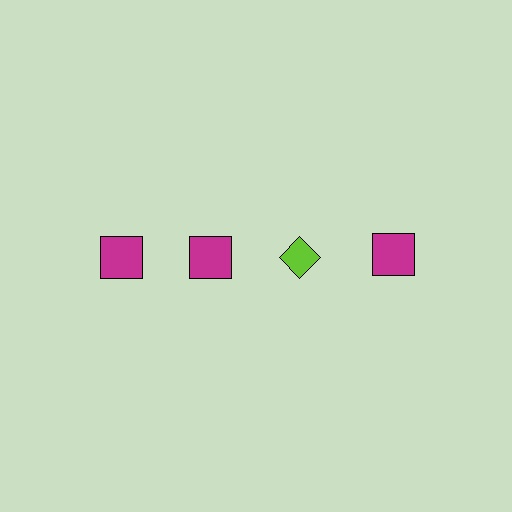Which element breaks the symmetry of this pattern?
The lime diamond in the top row, center column breaks the symmetry. All other shapes are magenta squares.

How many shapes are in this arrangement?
There are 4 shapes arranged in a grid pattern.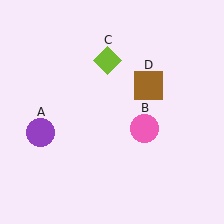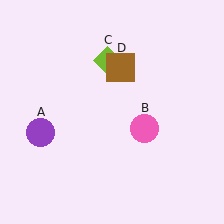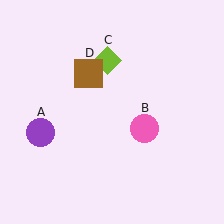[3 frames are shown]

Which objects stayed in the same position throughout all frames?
Purple circle (object A) and pink circle (object B) and lime diamond (object C) remained stationary.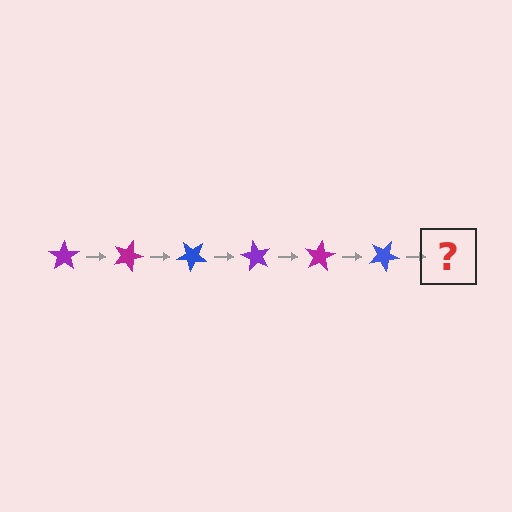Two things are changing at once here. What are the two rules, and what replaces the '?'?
The two rules are that it rotates 20 degrees each step and the color cycles through purple, magenta, and blue. The '?' should be a purple star, rotated 120 degrees from the start.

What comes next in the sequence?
The next element should be a purple star, rotated 120 degrees from the start.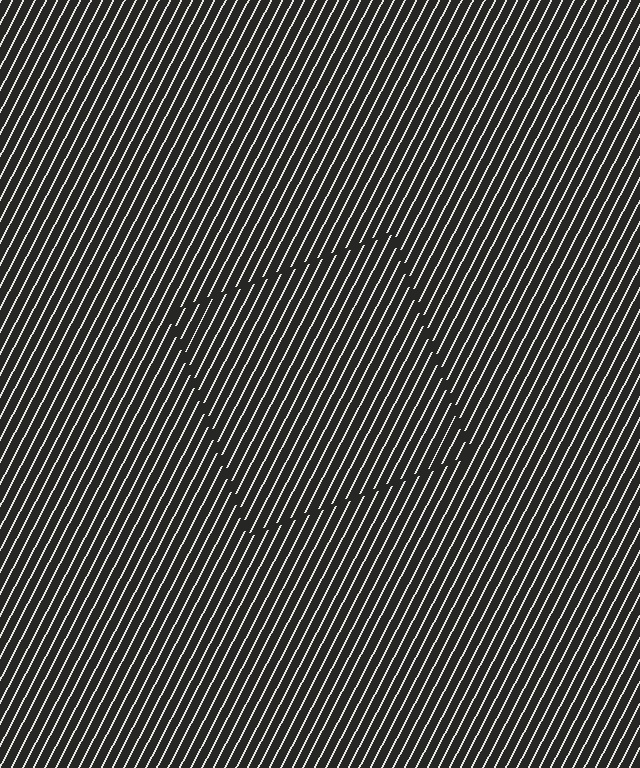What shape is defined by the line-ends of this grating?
An illusory square. The interior of the shape contains the same grating, shifted by half a period — the contour is defined by the phase discontinuity where line-ends from the inner and outer gratings abut.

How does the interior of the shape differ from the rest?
The interior of the shape contains the same grating, shifted by half a period — the contour is defined by the phase discontinuity where line-ends from the inner and outer gratings abut.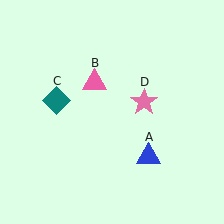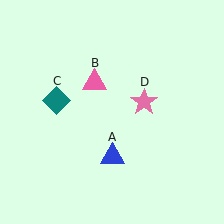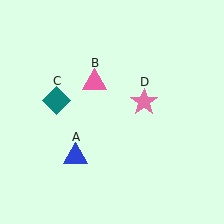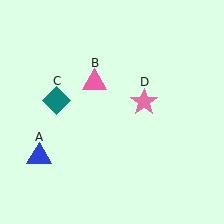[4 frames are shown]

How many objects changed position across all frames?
1 object changed position: blue triangle (object A).